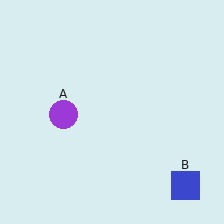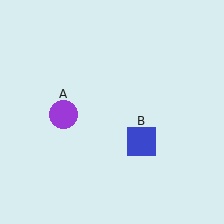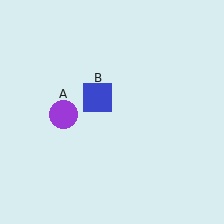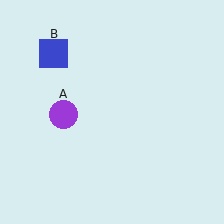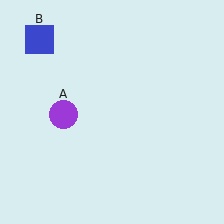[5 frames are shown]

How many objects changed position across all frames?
1 object changed position: blue square (object B).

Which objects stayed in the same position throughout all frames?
Purple circle (object A) remained stationary.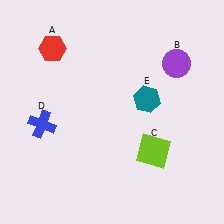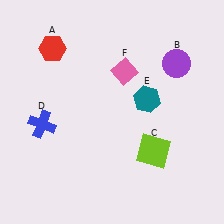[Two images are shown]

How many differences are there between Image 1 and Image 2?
There is 1 difference between the two images.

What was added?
A pink diamond (F) was added in Image 2.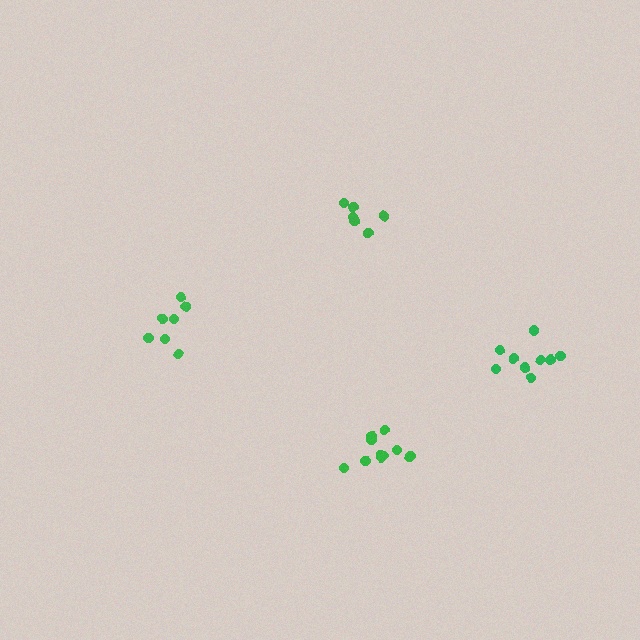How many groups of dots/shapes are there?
There are 4 groups.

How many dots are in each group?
Group 1: 7 dots, Group 2: 9 dots, Group 3: 6 dots, Group 4: 10 dots (32 total).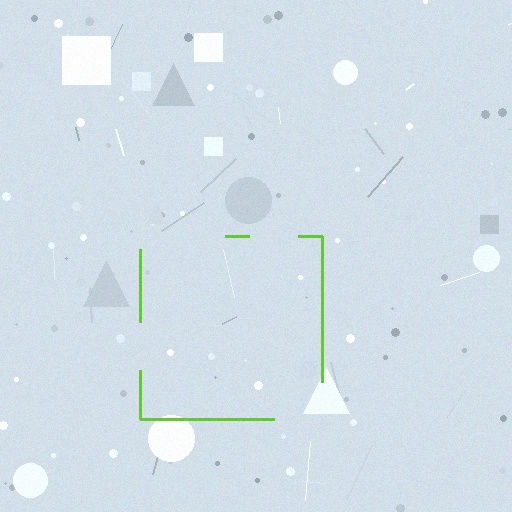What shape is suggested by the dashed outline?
The dashed outline suggests a square.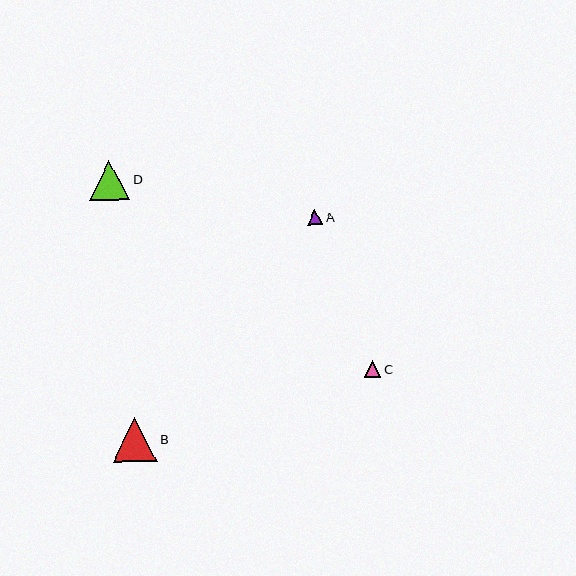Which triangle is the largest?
Triangle B is the largest with a size of approximately 44 pixels.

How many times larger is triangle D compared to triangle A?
Triangle D is approximately 2.7 times the size of triangle A.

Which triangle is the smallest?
Triangle A is the smallest with a size of approximately 15 pixels.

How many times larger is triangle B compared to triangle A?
Triangle B is approximately 2.9 times the size of triangle A.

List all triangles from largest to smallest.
From largest to smallest: B, D, C, A.